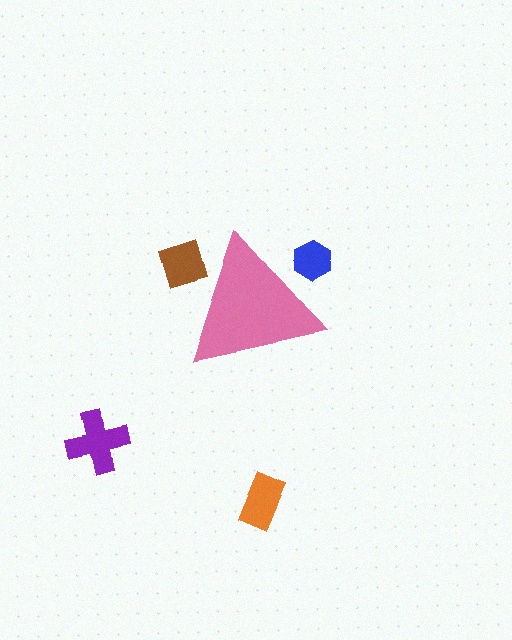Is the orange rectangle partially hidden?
No, the orange rectangle is fully visible.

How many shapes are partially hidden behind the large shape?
2 shapes are partially hidden.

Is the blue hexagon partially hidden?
Yes, the blue hexagon is partially hidden behind the pink triangle.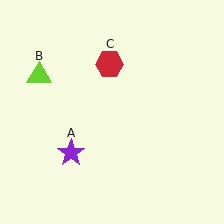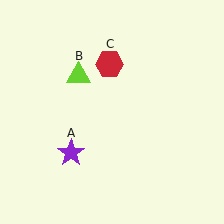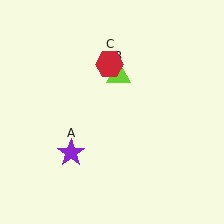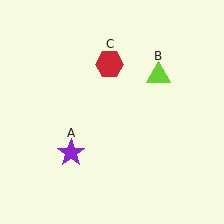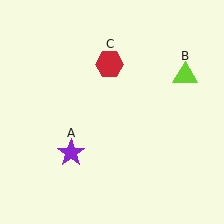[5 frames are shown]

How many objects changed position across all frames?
1 object changed position: lime triangle (object B).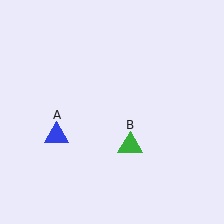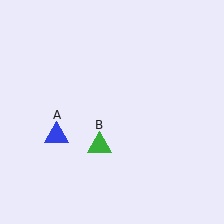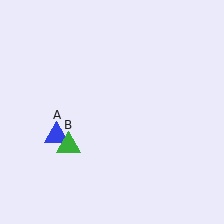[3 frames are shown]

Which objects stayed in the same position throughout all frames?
Blue triangle (object A) remained stationary.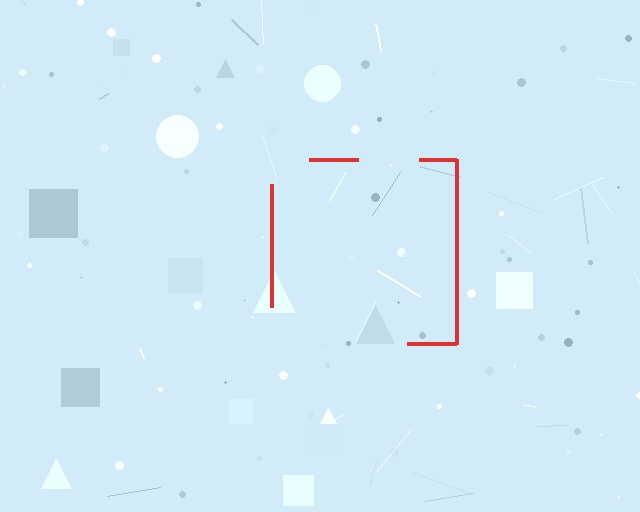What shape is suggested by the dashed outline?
The dashed outline suggests a square.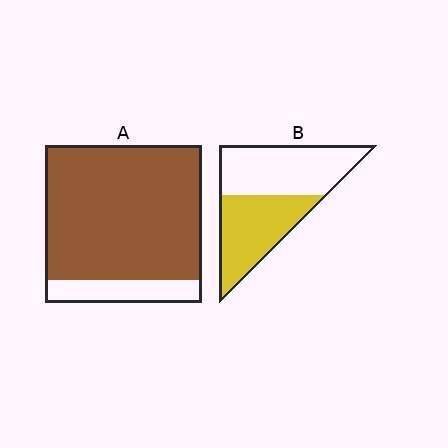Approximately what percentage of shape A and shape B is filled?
A is approximately 85% and B is approximately 45%.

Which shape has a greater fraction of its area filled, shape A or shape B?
Shape A.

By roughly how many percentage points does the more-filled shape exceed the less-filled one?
By roughly 40 percentage points (A over B).